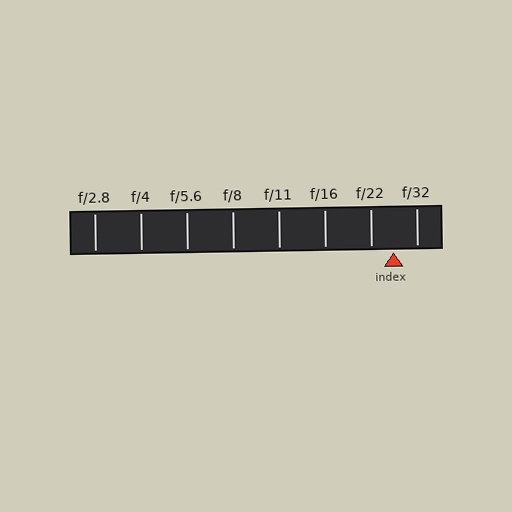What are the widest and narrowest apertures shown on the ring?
The widest aperture shown is f/2.8 and the narrowest is f/32.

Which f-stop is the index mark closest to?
The index mark is closest to f/22.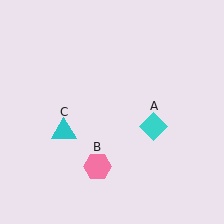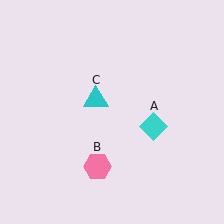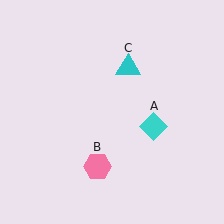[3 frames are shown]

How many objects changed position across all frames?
1 object changed position: cyan triangle (object C).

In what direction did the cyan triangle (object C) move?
The cyan triangle (object C) moved up and to the right.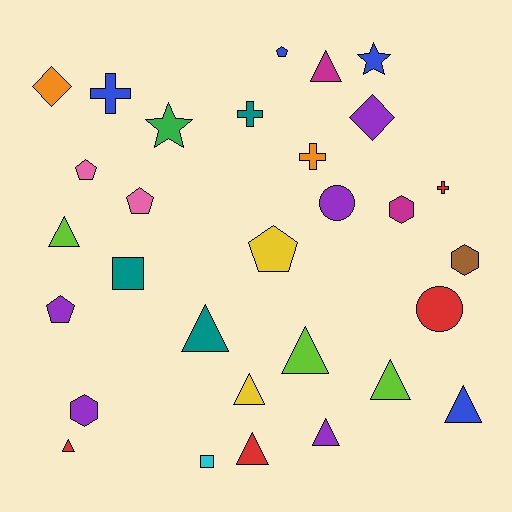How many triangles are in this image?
There are 10 triangles.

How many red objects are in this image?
There are 4 red objects.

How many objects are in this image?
There are 30 objects.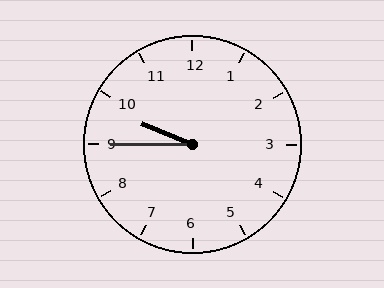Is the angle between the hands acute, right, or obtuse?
It is acute.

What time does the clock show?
9:45.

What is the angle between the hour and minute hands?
Approximately 22 degrees.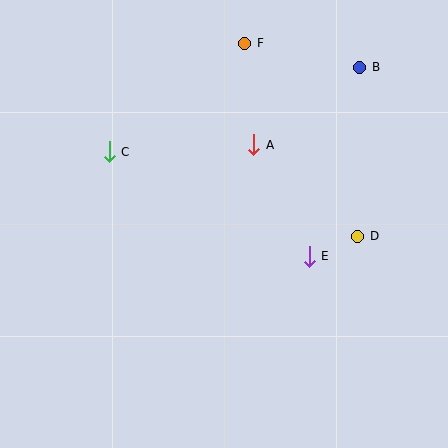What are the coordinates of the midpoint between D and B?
The midpoint between D and B is at (359, 152).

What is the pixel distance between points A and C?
The distance between A and C is 144 pixels.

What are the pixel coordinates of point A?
Point A is at (254, 145).